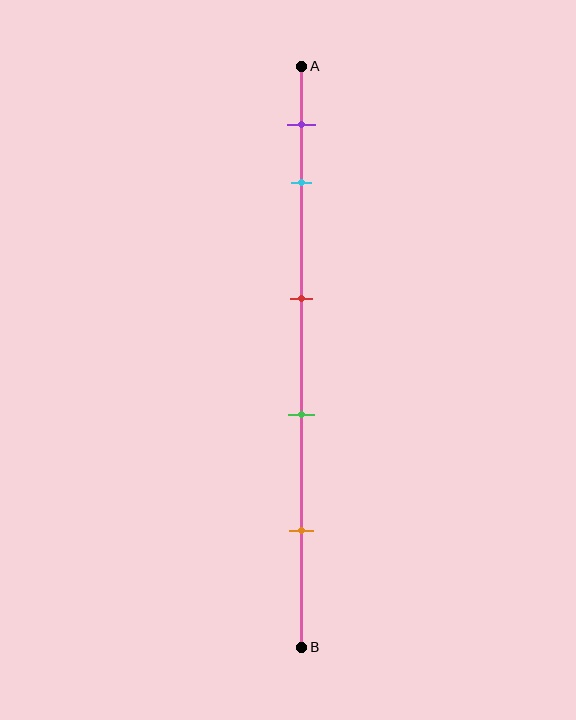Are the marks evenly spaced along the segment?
No, the marks are not evenly spaced.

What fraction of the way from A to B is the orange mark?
The orange mark is approximately 80% (0.8) of the way from A to B.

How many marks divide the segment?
There are 5 marks dividing the segment.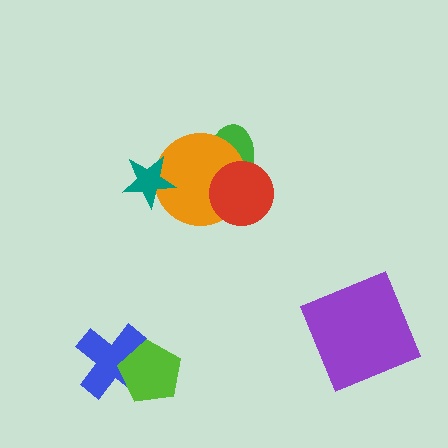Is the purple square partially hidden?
No, no other shape covers it.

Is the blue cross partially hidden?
Yes, it is partially covered by another shape.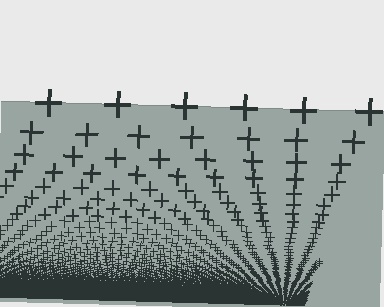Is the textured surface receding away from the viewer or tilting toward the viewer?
The surface appears to tilt toward the viewer. Texture elements get larger and sparser toward the top.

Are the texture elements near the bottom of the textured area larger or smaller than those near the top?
Smaller. The gradient is inverted — elements near the bottom are smaller and denser.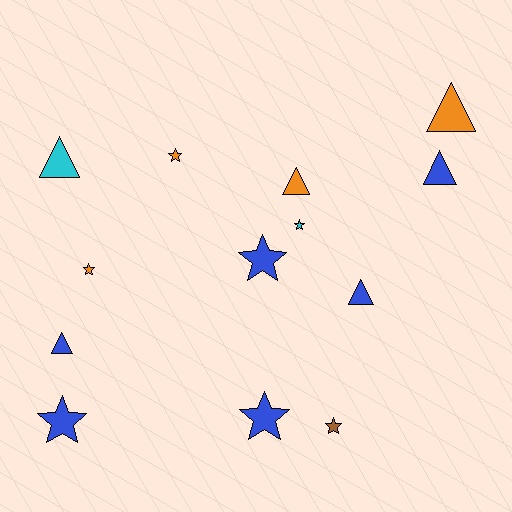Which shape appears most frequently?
Star, with 7 objects.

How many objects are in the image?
There are 13 objects.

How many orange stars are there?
There are 2 orange stars.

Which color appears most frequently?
Blue, with 6 objects.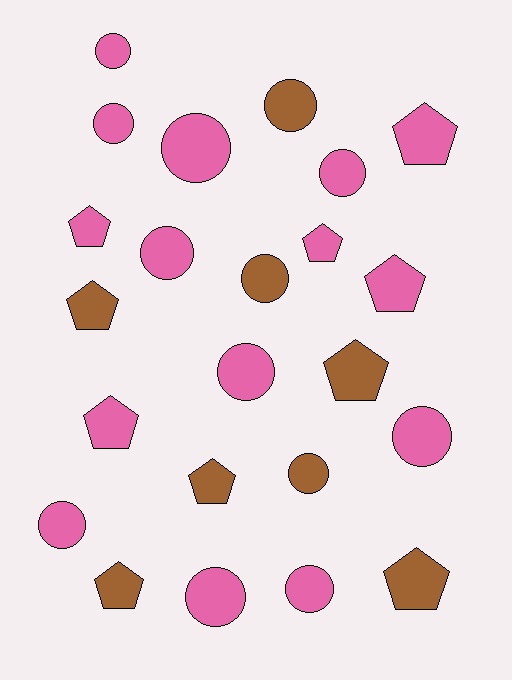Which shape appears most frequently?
Circle, with 13 objects.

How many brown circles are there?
There are 3 brown circles.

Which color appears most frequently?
Pink, with 15 objects.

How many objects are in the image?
There are 23 objects.